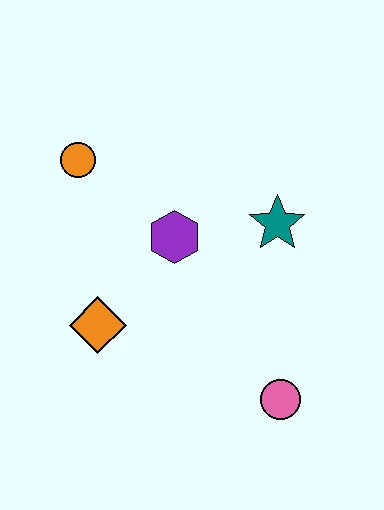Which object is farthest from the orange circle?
The pink circle is farthest from the orange circle.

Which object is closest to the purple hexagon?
The teal star is closest to the purple hexagon.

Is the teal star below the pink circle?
No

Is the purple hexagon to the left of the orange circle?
No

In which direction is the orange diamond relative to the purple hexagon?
The orange diamond is below the purple hexagon.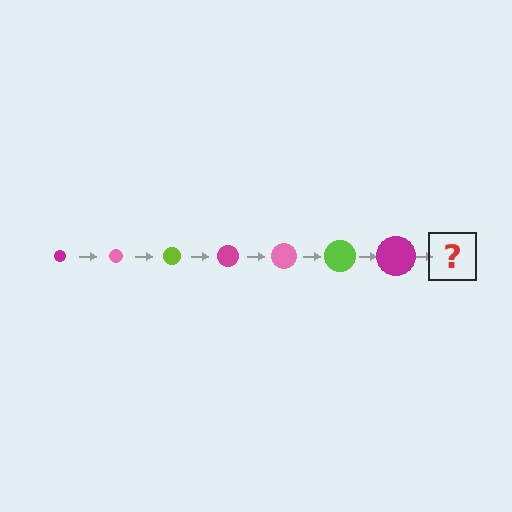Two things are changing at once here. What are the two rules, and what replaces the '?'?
The two rules are that the circle grows larger each step and the color cycles through magenta, pink, and lime. The '?' should be a pink circle, larger than the previous one.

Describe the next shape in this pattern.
It should be a pink circle, larger than the previous one.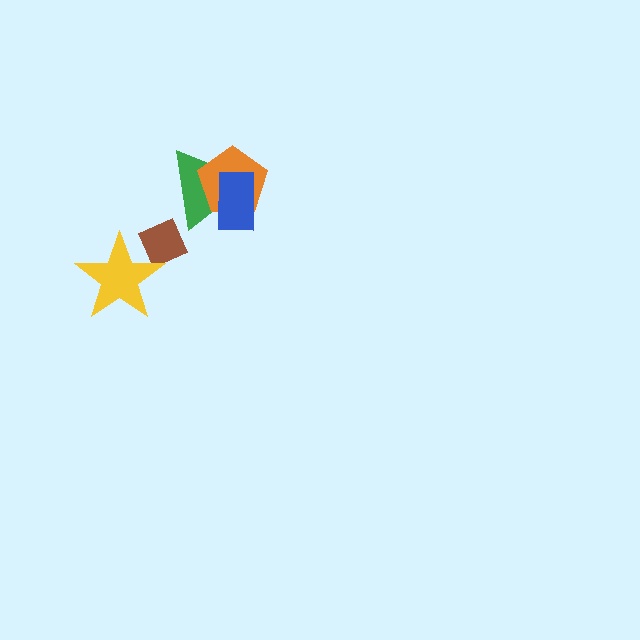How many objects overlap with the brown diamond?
1 object overlaps with the brown diamond.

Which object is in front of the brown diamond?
The yellow star is in front of the brown diamond.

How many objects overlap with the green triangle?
2 objects overlap with the green triangle.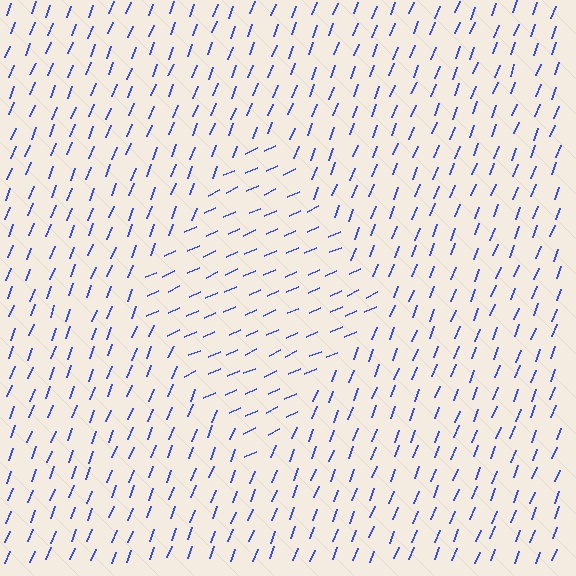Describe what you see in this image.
The image is filled with small blue line segments. A diamond region in the image has lines oriented differently from the surrounding lines, creating a visible texture boundary.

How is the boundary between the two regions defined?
The boundary is defined purely by a change in line orientation (approximately 45 degrees difference). All lines are the same color and thickness.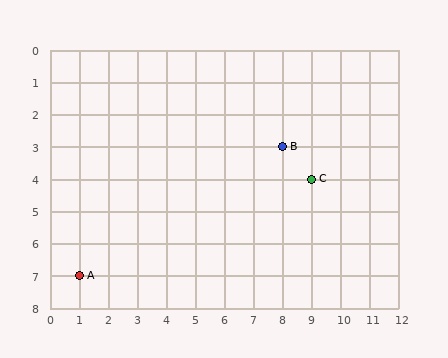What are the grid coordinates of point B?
Point B is at grid coordinates (8, 3).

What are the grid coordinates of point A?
Point A is at grid coordinates (1, 7).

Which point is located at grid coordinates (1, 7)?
Point A is at (1, 7).